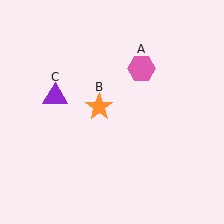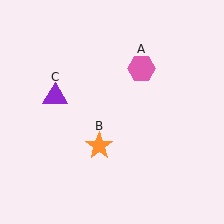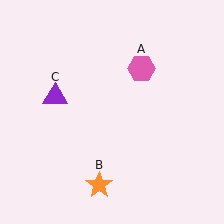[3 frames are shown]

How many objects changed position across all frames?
1 object changed position: orange star (object B).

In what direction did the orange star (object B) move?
The orange star (object B) moved down.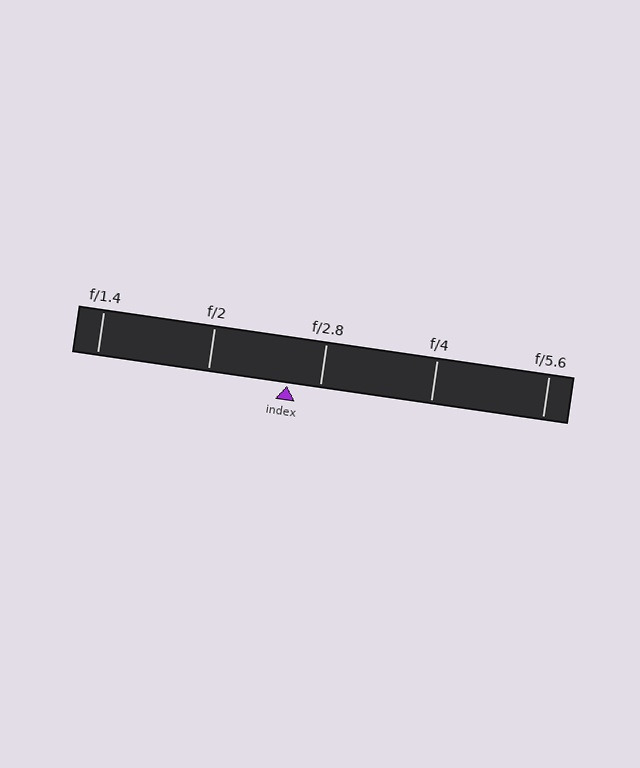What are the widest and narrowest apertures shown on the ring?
The widest aperture shown is f/1.4 and the narrowest is f/5.6.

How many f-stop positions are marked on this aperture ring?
There are 5 f-stop positions marked.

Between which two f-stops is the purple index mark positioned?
The index mark is between f/2 and f/2.8.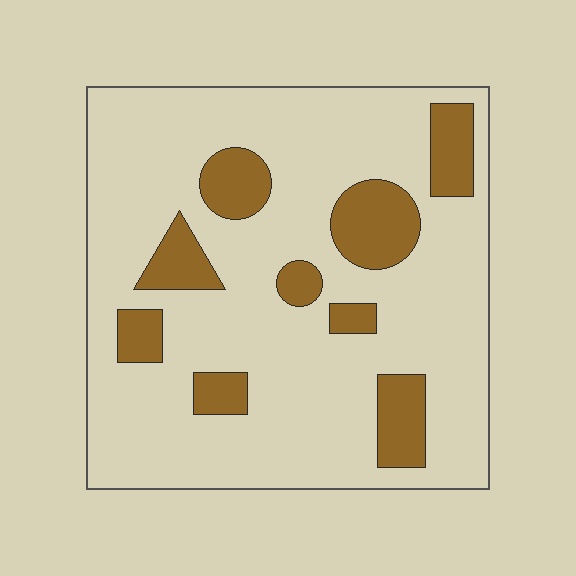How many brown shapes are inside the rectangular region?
9.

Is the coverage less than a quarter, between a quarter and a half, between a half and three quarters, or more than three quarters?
Less than a quarter.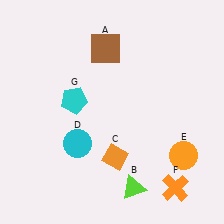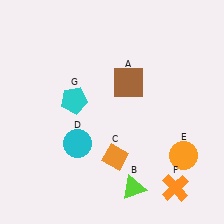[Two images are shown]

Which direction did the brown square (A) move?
The brown square (A) moved down.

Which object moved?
The brown square (A) moved down.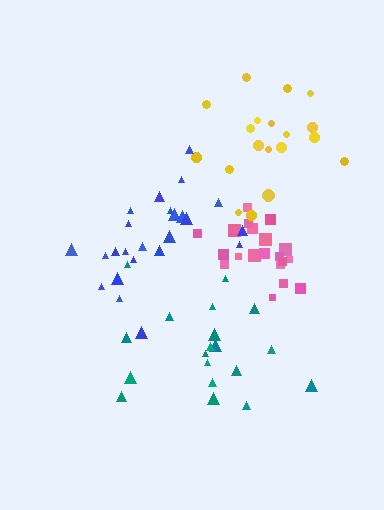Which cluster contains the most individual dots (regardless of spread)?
Blue (24).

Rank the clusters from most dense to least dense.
pink, yellow, blue, teal.